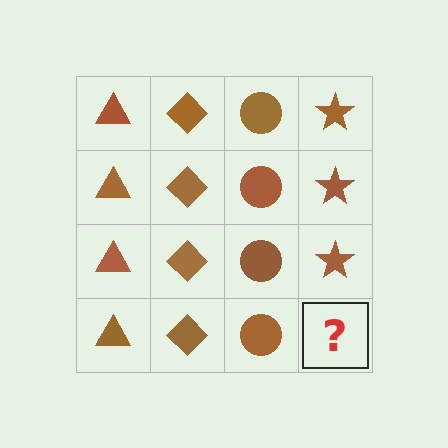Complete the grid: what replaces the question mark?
The question mark should be replaced with a brown star.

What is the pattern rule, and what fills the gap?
The rule is that each column has a consistent shape. The gap should be filled with a brown star.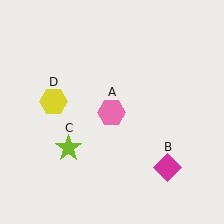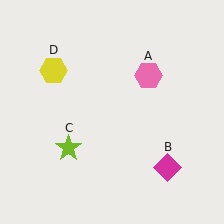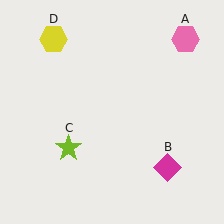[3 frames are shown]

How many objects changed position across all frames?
2 objects changed position: pink hexagon (object A), yellow hexagon (object D).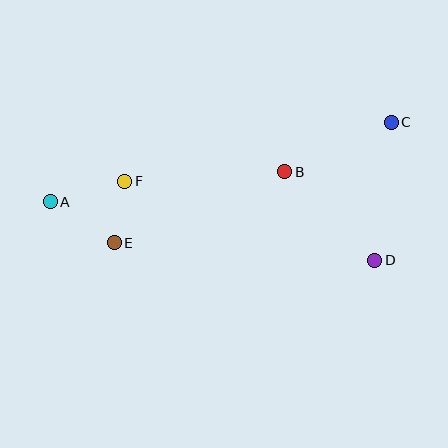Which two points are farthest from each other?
Points A and C are farthest from each other.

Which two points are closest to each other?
Points E and F are closest to each other.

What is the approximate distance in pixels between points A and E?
The distance between A and E is approximately 76 pixels.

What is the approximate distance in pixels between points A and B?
The distance between A and B is approximately 236 pixels.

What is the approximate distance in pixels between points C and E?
The distance between C and E is approximately 302 pixels.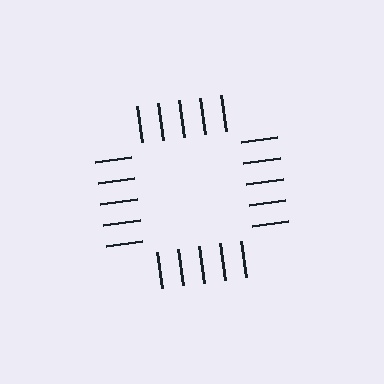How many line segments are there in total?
20 — 5 along each of the 4 edges.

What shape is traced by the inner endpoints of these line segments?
An illusory square — the line segments terminate on its edges but no continuous stroke is drawn.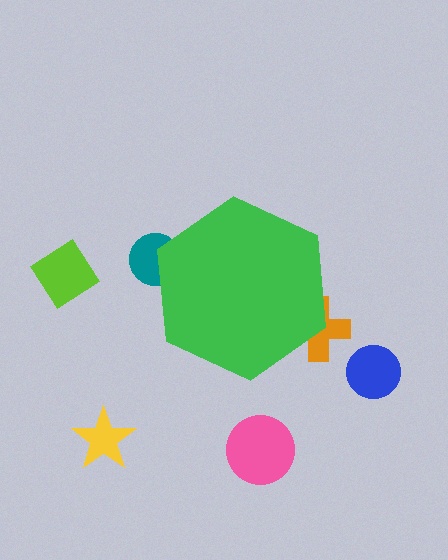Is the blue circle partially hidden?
No, the blue circle is fully visible.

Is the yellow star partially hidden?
No, the yellow star is fully visible.